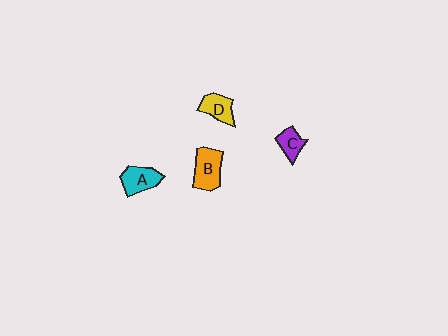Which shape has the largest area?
Shape B (orange).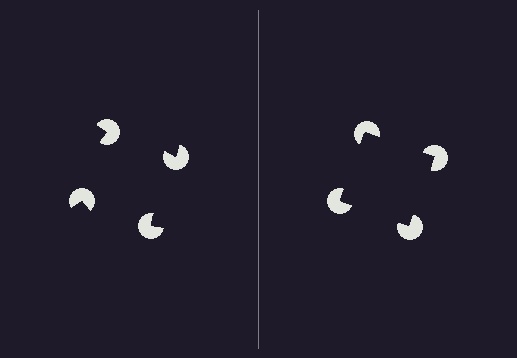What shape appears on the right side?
An illusory square.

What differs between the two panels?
The pac-man discs are positioned identically on both sides; only the wedge orientations differ. On the right they align to a square; on the left they are misaligned.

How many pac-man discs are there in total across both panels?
8 — 4 on each side.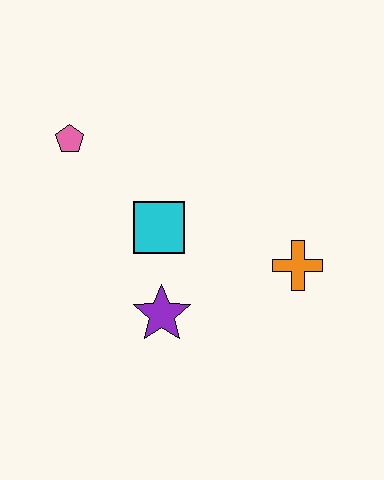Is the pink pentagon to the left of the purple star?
Yes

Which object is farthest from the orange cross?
The pink pentagon is farthest from the orange cross.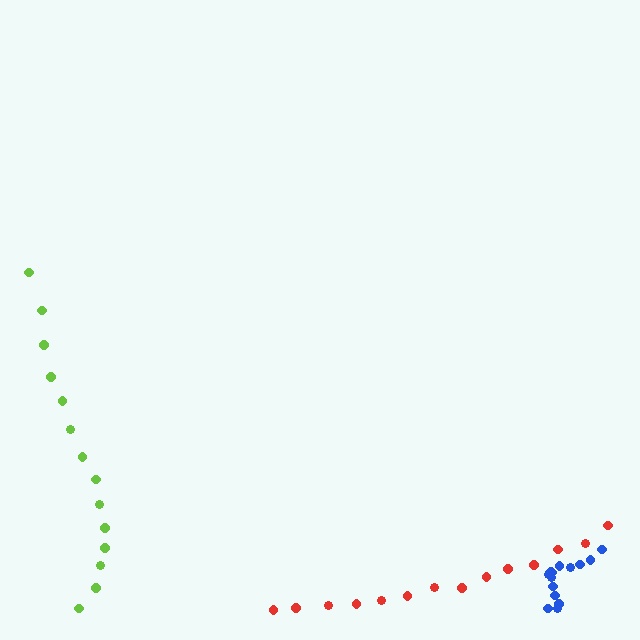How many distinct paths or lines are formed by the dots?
There are 3 distinct paths.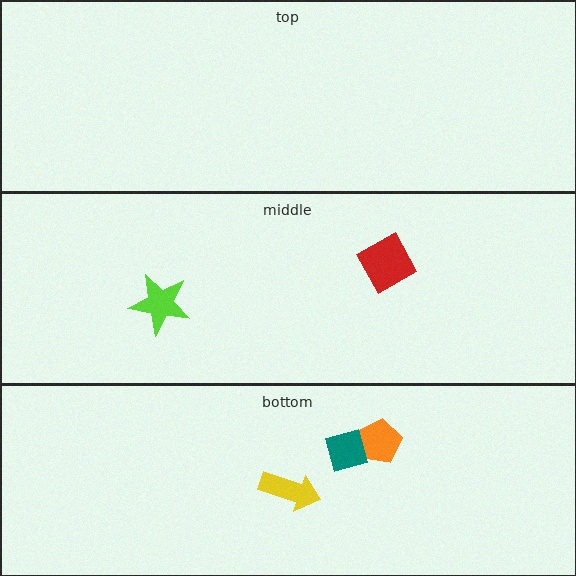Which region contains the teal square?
The bottom region.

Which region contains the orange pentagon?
The bottom region.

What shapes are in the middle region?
The lime star, the red square.